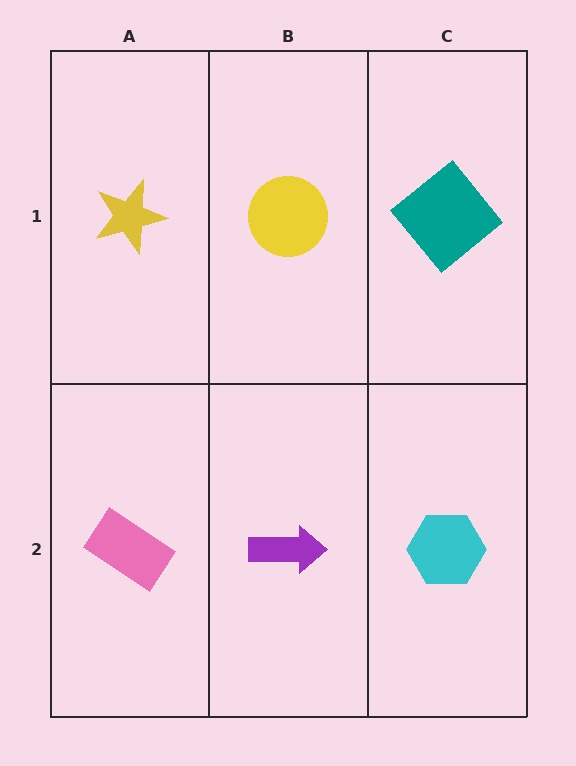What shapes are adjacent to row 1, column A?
A pink rectangle (row 2, column A), a yellow circle (row 1, column B).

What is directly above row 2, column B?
A yellow circle.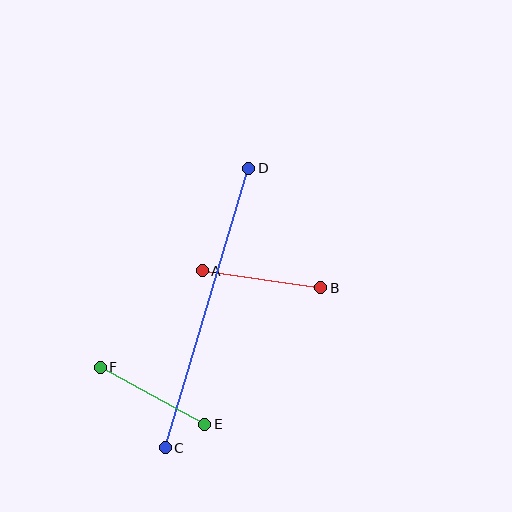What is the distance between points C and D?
The distance is approximately 292 pixels.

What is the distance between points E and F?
The distance is approximately 119 pixels.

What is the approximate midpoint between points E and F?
The midpoint is at approximately (153, 396) pixels.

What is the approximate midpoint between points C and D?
The midpoint is at approximately (207, 308) pixels.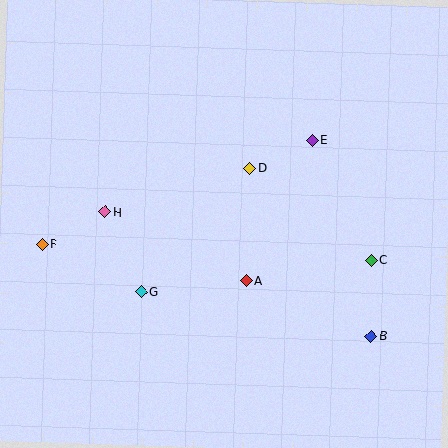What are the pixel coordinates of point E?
Point E is at (312, 140).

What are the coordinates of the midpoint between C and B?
The midpoint between C and B is at (371, 298).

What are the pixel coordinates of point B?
Point B is at (371, 336).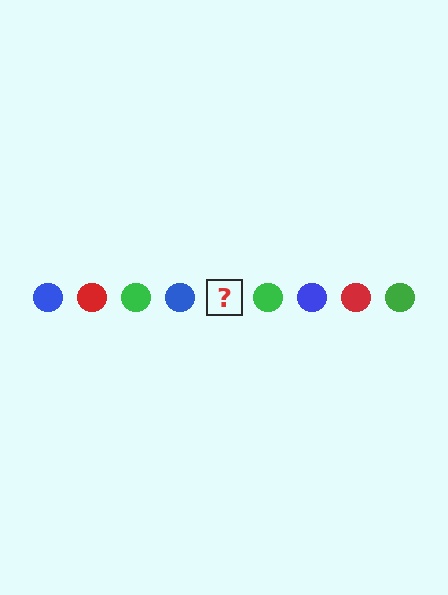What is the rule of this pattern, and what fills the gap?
The rule is that the pattern cycles through blue, red, green circles. The gap should be filled with a red circle.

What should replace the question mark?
The question mark should be replaced with a red circle.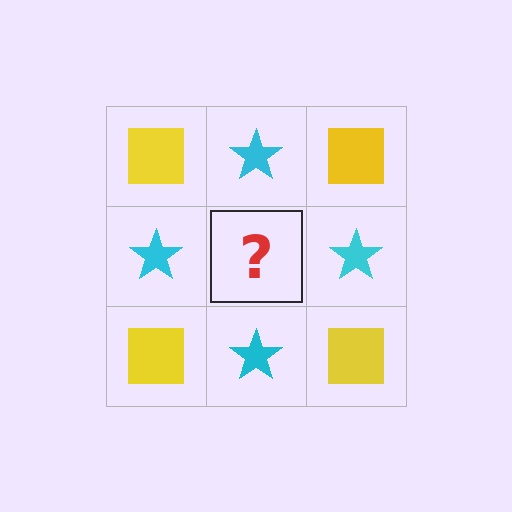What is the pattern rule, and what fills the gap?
The rule is that it alternates yellow square and cyan star in a checkerboard pattern. The gap should be filled with a yellow square.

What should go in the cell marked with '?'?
The missing cell should contain a yellow square.